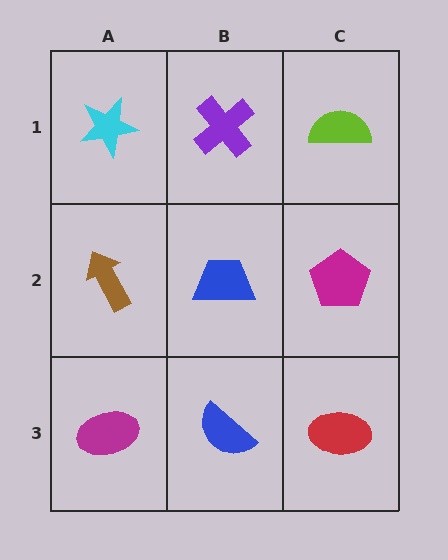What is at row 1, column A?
A cyan star.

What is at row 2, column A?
A brown arrow.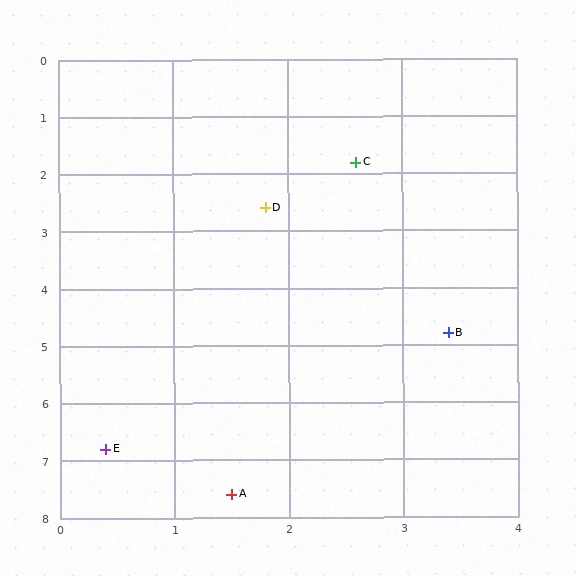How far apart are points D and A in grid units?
Points D and A are about 5.0 grid units apart.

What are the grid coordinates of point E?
Point E is at approximately (0.4, 6.8).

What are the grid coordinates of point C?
Point C is at approximately (2.6, 1.8).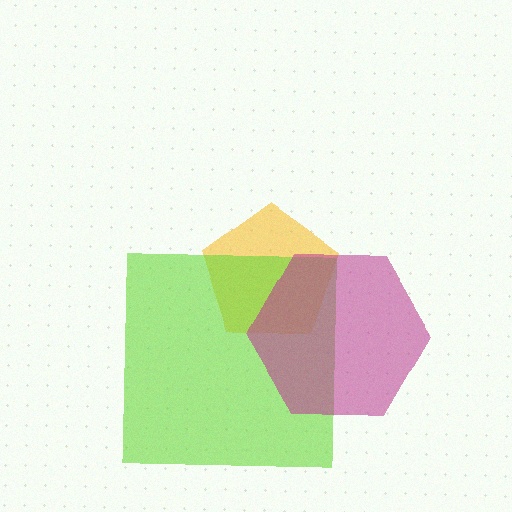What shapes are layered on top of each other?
The layered shapes are: a yellow pentagon, a lime square, a magenta hexagon.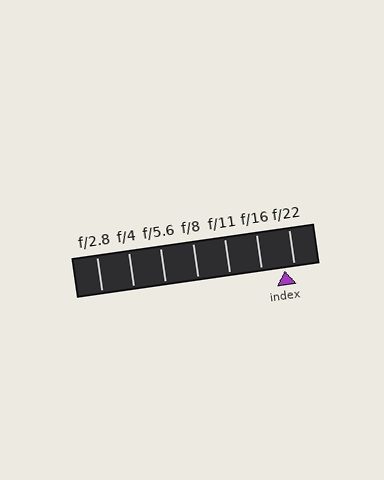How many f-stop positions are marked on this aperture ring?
There are 7 f-stop positions marked.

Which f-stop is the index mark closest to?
The index mark is closest to f/22.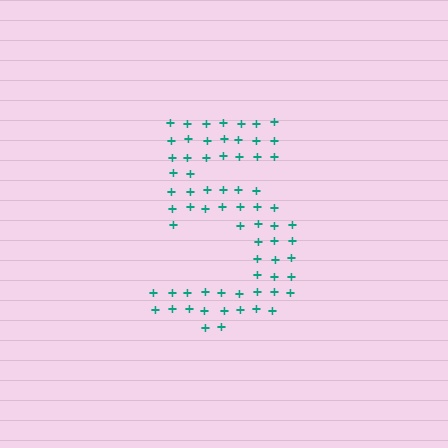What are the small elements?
The small elements are plus signs.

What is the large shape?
The large shape is the digit 5.